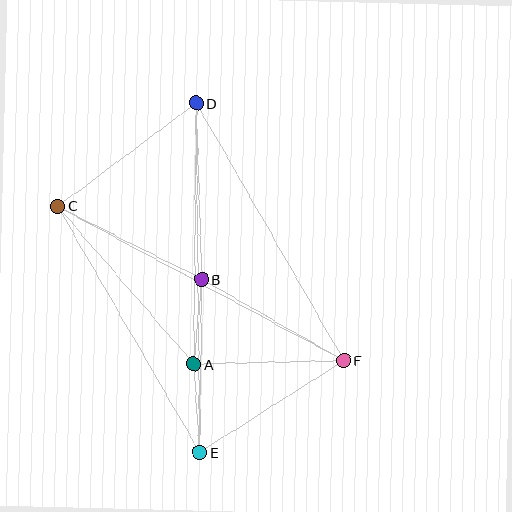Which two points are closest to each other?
Points A and B are closest to each other.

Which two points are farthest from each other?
Points D and E are farthest from each other.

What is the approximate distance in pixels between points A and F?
The distance between A and F is approximately 150 pixels.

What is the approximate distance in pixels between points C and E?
The distance between C and E is approximately 284 pixels.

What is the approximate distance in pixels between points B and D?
The distance between B and D is approximately 177 pixels.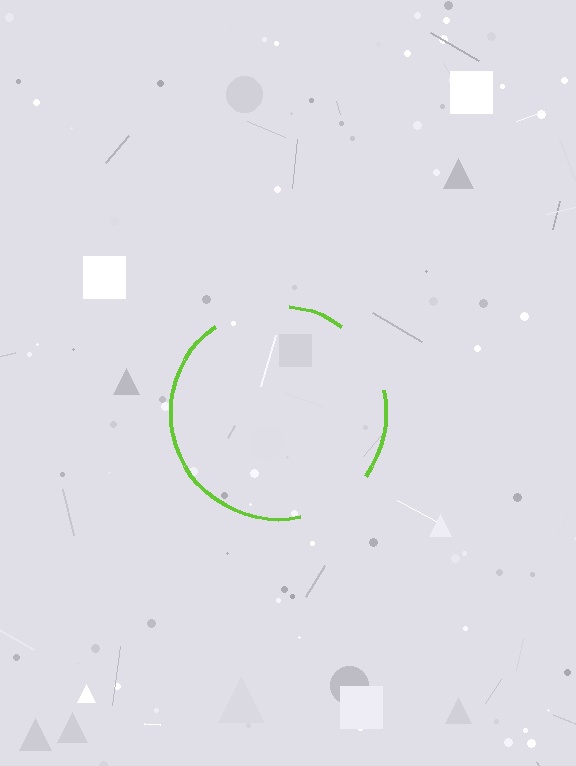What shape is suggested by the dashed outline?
The dashed outline suggests a circle.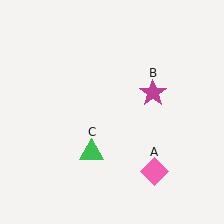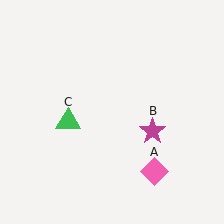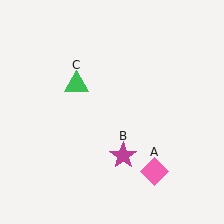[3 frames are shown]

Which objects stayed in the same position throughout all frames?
Pink diamond (object A) remained stationary.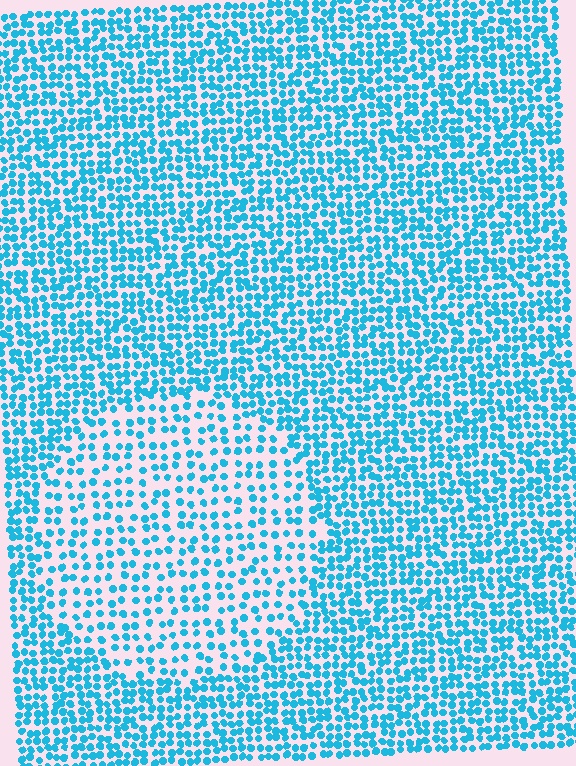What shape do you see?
I see a circle.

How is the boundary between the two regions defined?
The boundary is defined by a change in element density (approximately 1.8x ratio). All elements are the same color, size, and shape.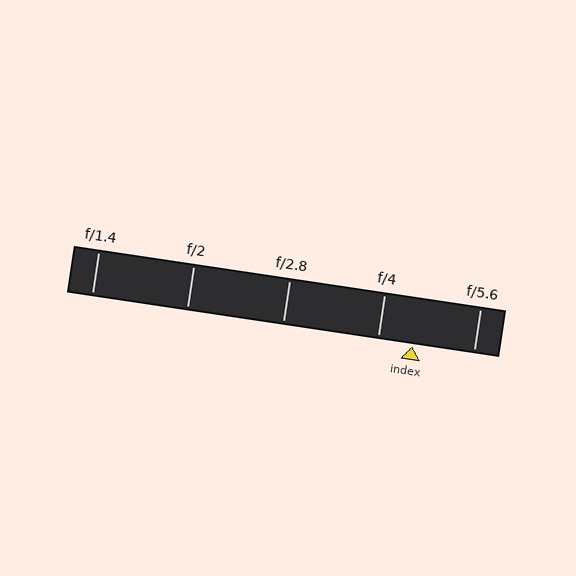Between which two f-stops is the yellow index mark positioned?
The index mark is between f/4 and f/5.6.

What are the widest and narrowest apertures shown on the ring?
The widest aperture shown is f/1.4 and the narrowest is f/5.6.